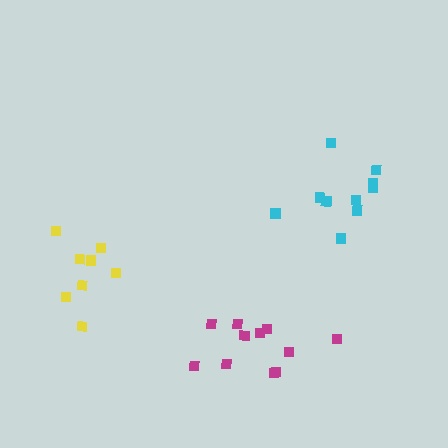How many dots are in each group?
Group 1: 10 dots, Group 2: 8 dots, Group 3: 11 dots (29 total).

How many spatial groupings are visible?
There are 3 spatial groupings.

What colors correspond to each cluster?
The clusters are colored: cyan, yellow, magenta.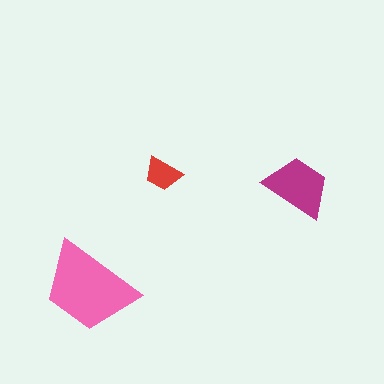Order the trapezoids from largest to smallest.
the pink one, the magenta one, the red one.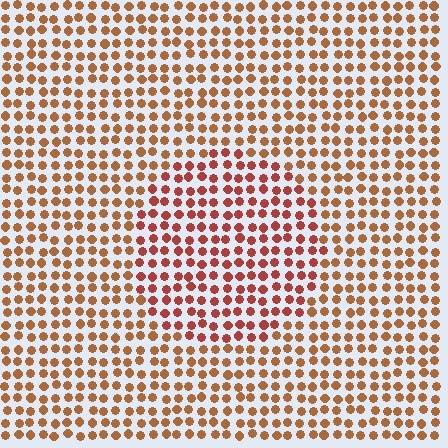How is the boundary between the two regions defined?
The boundary is defined purely by a slight shift in hue (about 25 degrees). Spacing, size, and orientation are identical on both sides.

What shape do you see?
I see a circle.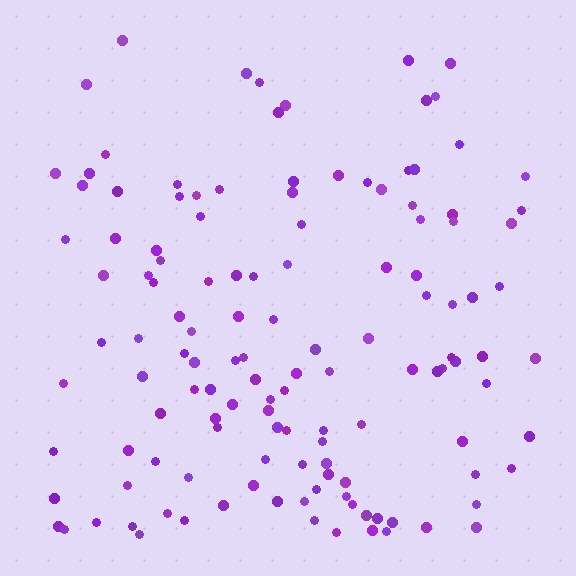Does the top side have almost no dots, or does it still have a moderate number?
Still a moderate number, just noticeably fewer than the bottom.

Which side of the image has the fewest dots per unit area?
The top.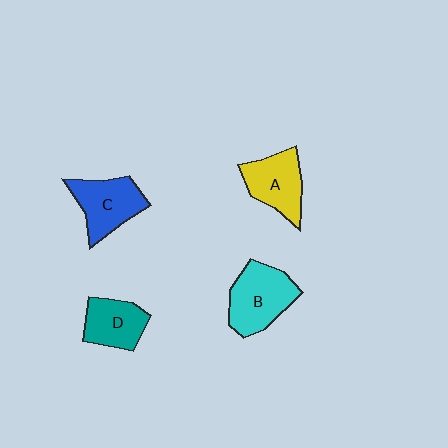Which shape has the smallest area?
Shape D (teal).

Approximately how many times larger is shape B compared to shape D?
Approximately 1.4 times.